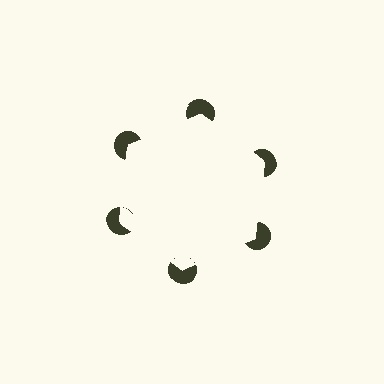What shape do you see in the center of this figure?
An illusory hexagon — its edges are inferred from the aligned wedge cuts in the pac-man discs, not physically drawn.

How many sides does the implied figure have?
6 sides.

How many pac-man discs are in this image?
There are 6 — one at each vertex of the illusory hexagon.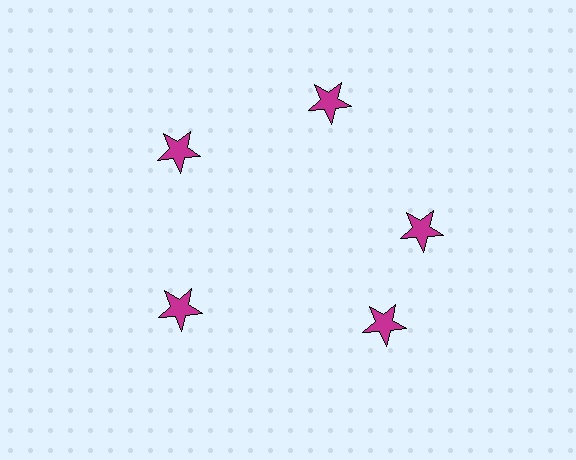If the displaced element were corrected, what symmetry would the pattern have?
It would have 5-fold rotational symmetry — the pattern would map onto itself every 72 degrees.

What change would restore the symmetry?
The symmetry would be restored by rotating it back into even spacing with its neighbors so that all 5 stars sit at equal angles and equal distance from the center.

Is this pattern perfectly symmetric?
No. The 5 magenta stars are arranged in a ring, but one element near the 5 o'clock position is rotated out of alignment along the ring, breaking the 5-fold rotational symmetry.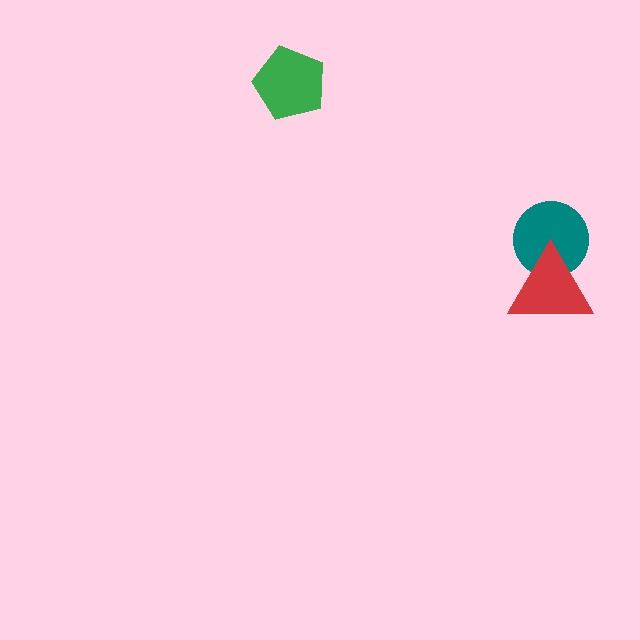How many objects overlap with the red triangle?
1 object overlaps with the red triangle.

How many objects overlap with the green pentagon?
0 objects overlap with the green pentagon.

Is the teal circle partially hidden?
Yes, it is partially covered by another shape.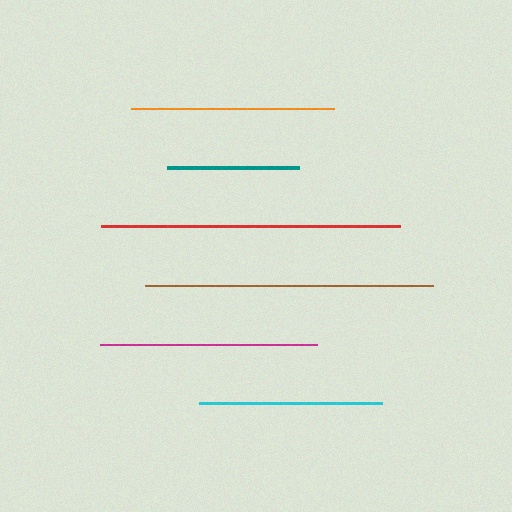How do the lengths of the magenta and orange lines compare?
The magenta and orange lines are approximately the same length.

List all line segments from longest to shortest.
From longest to shortest: red, brown, magenta, orange, cyan, teal.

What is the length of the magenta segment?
The magenta segment is approximately 217 pixels long.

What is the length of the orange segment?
The orange segment is approximately 202 pixels long.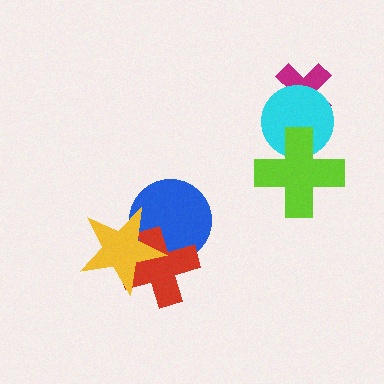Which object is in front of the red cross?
The yellow star is in front of the red cross.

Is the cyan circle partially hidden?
Yes, it is partially covered by another shape.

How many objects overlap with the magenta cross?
1 object overlaps with the magenta cross.